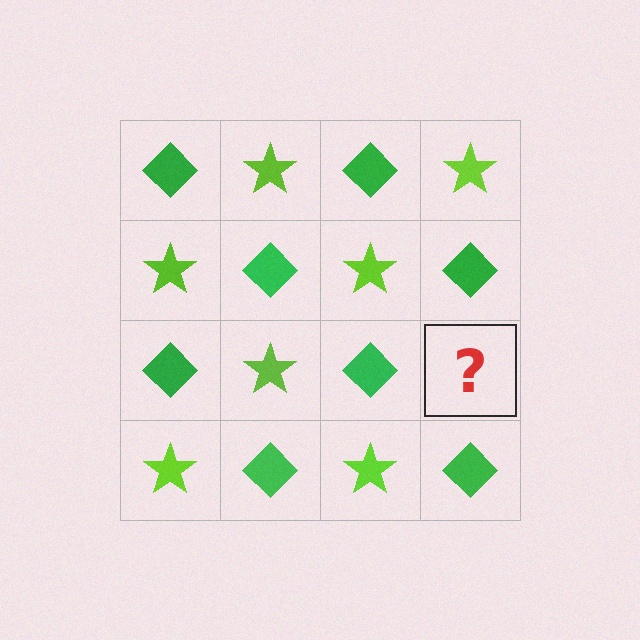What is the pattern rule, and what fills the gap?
The rule is that it alternates green diamond and lime star in a checkerboard pattern. The gap should be filled with a lime star.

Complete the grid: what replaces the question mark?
The question mark should be replaced with a lime star.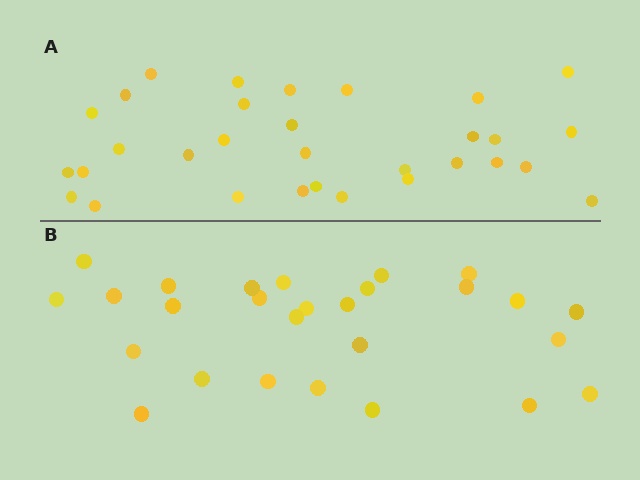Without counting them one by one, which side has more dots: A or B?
Region A (the top region) has more dots.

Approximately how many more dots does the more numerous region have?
Region A has about 4 more dots than region B.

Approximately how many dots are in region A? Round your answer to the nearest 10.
About 30 dots. (The exact count is 31, which rounds to 30.)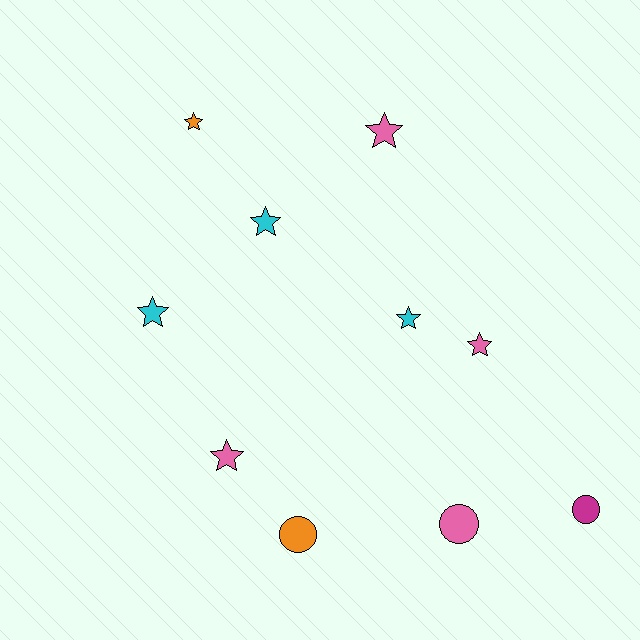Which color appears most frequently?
Pink, with 4 objects.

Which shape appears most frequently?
Star, with 7 objects.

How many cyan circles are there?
There are no cyan circles.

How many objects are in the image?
There are 10 objects.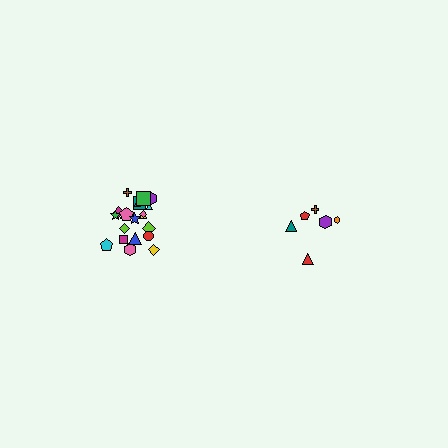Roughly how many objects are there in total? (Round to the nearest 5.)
Roughly 30 objects in total.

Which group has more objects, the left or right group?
The left group.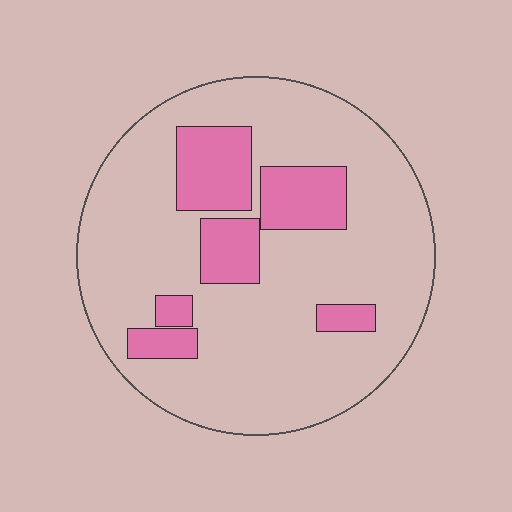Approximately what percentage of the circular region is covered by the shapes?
Approximately 20%.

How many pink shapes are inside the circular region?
6.